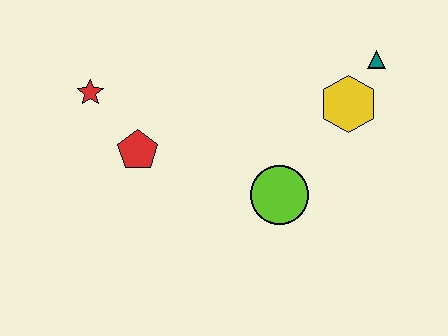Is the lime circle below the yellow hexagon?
Yes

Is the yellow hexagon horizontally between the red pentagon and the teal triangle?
Yes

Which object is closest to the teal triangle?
The yellow hexagon is closest to the teal triangle.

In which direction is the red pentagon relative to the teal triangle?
The red pentagon is to the left of the teal triangle.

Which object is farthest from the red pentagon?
The teal triangle is farthest from the red pentagon.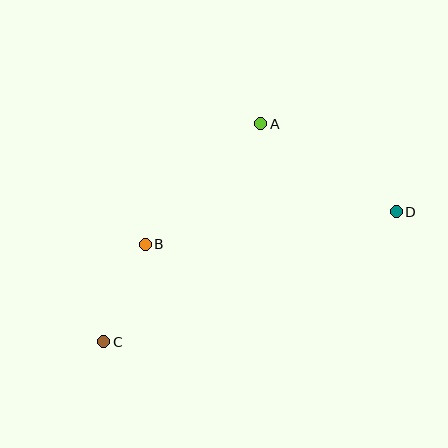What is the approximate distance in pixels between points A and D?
The distance between A and D is approximately 161 pixels.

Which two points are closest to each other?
Points B and C are closest to each other.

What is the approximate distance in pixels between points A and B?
The distance between A and B is approximately 167 pixels.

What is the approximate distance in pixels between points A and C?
The distance between A and C is approximately 269 pixels.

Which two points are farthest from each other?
Points C and D are farthest from each other.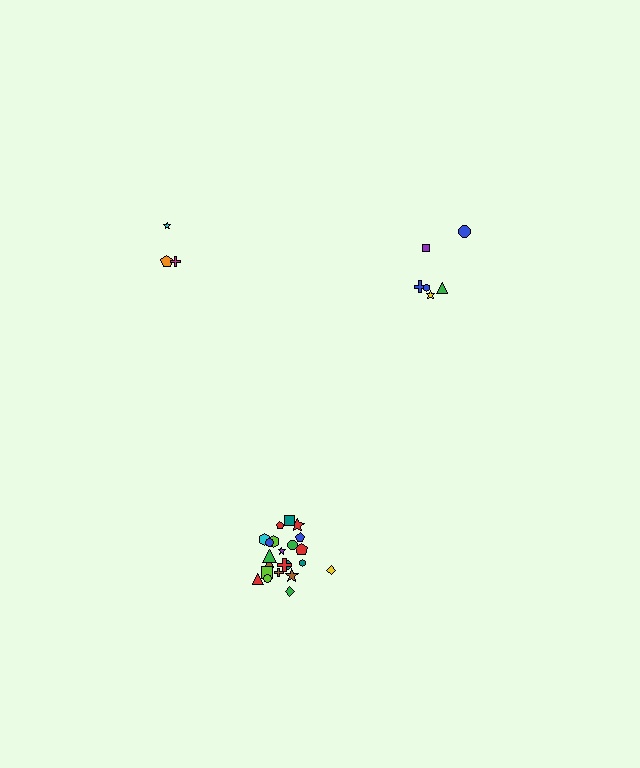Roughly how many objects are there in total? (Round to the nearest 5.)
Roughly 30 objects in total.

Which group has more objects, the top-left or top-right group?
The top-right group.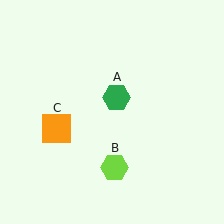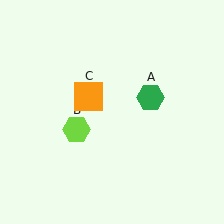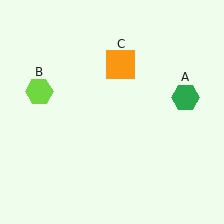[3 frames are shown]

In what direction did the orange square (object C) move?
The orange square (object C) moved up and to the right.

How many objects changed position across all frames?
3 objects changed position: green hexagon (object A), lime hexagon (object B), orange square (object C).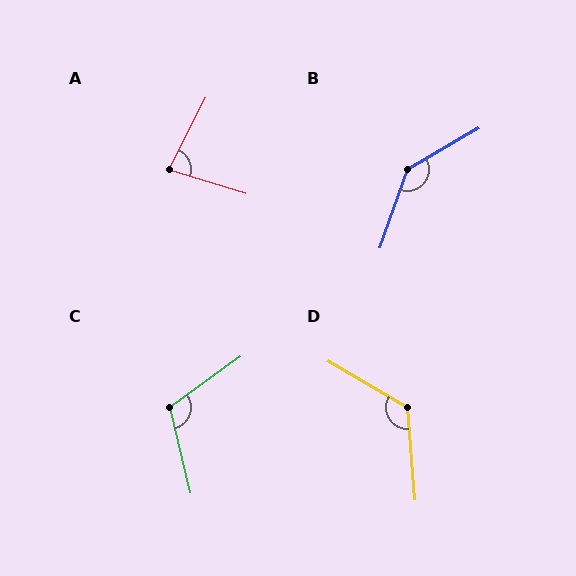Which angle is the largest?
B, at approximately 140 degrees.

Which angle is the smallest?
A, at approximately 80 degrees.